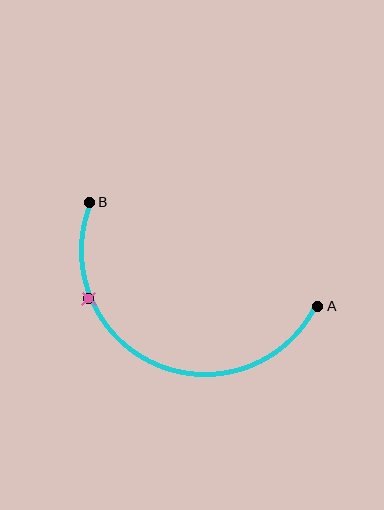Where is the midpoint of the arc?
The arc midpoint is the point on the curve farthest from the straight line joining A and B. It sits below that line.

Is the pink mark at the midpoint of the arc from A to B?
No. The pink mark lies on the arc but is closer to endpoint B. The arc midpoint would be at the point on the curve equidistant along the arc from both A and B.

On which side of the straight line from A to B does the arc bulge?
The arc bulges below the straight line connecting A and B.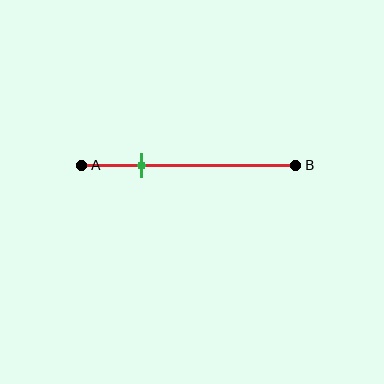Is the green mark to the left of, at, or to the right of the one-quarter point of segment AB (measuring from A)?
The green mark is to the right of the one-quarter point of segment AB.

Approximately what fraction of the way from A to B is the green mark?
The green mark is approximately 30% of the way from A to B.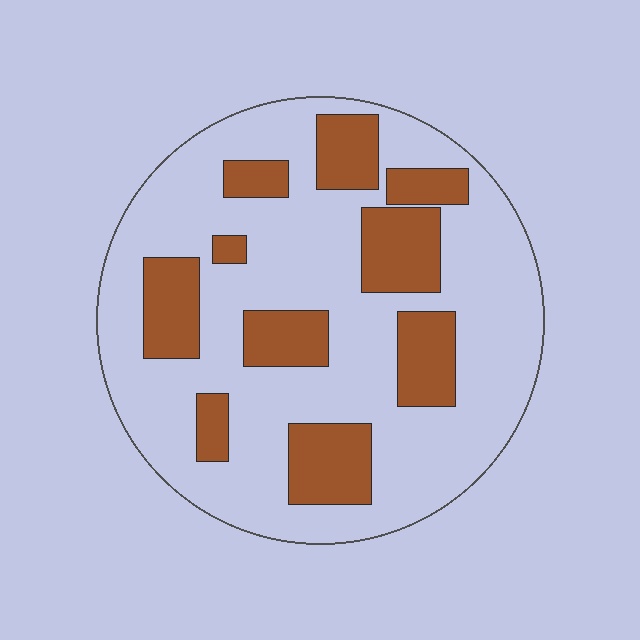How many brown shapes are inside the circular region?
10.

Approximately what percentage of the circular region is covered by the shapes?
Approximately 30%.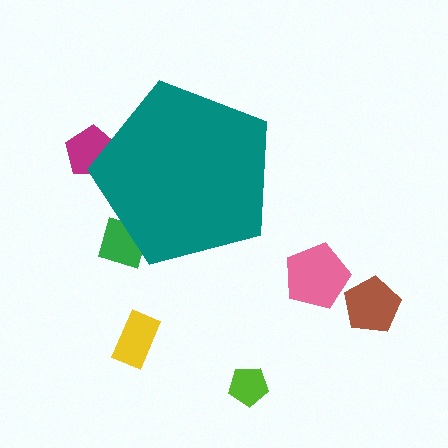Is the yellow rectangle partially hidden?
No, the yellow rectangle is fully visible.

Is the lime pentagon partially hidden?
No, the lime pentagon is fully visible.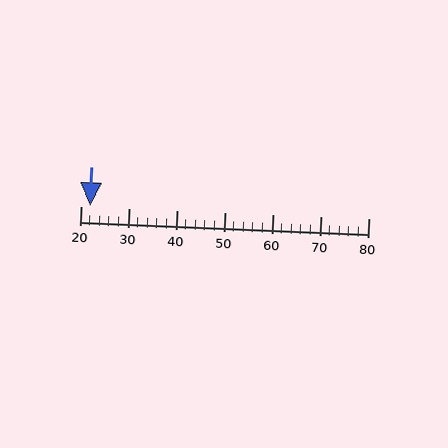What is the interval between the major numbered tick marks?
The major tick marks are spaced 10 units apart.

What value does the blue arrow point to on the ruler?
The blue arrow points to approximately 22.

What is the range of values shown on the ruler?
The ruler shows values from 20 to 80.